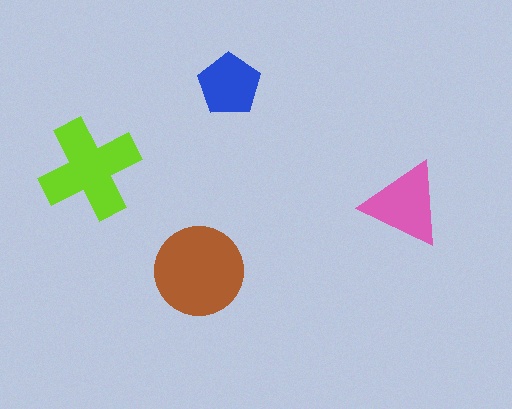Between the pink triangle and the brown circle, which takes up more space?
The brown circle.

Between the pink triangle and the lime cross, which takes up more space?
The lime cross.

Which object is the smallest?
The blue pentagon.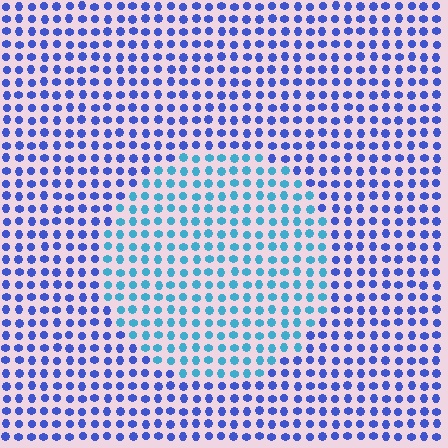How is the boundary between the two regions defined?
The boundary is defined purely by a slight shift in hue (about 38 degrees). Spacing, size, and orientation are identical on both sides.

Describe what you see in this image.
The image is filled with small blue elements in a uniform arrangement. A circle-shaped region is visible where the elements are tinted to a slightly different hue, forming a subtle color boundary.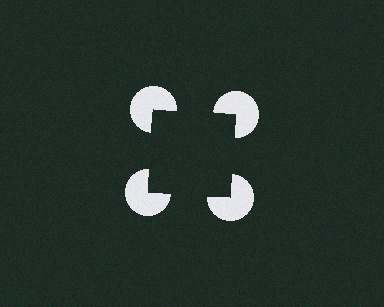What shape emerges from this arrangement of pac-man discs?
An illusory square — its edges are inferred from the aligned wedge cuts in the pac-man discs, not physically drawn.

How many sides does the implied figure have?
4 sides.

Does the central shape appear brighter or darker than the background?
It typically appears slightly darker than the background, even though no actual brightness change is drawn.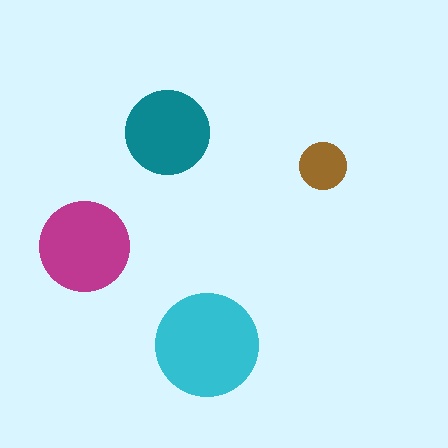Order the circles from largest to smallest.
the cyan one, the magenta one, the teal one, the brown one.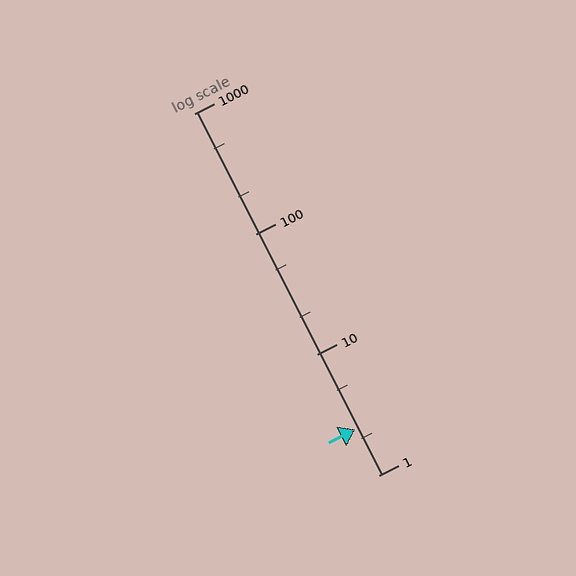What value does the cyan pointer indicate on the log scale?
The pointer indicates approximately 2.4.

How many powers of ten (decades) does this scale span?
The scale spans 3 decades, from 1 to 1000.